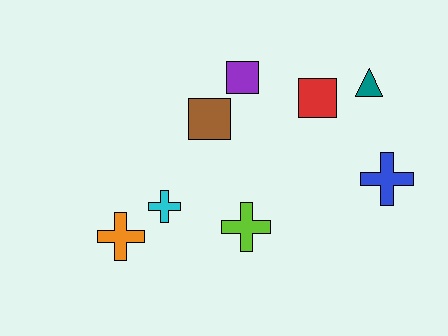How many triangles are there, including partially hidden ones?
There is 1 triangle.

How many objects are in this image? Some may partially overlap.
There are 8 objects.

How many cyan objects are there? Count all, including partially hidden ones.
There is 1 cyan object.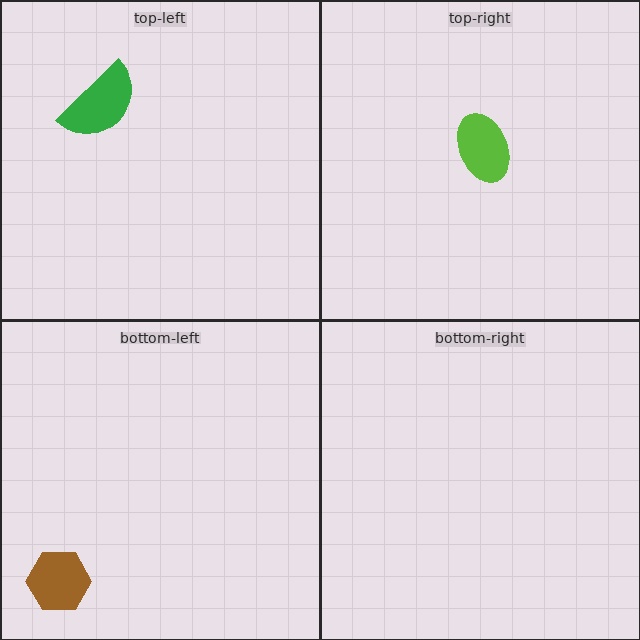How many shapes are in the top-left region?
1.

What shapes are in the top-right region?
The lime ellipse.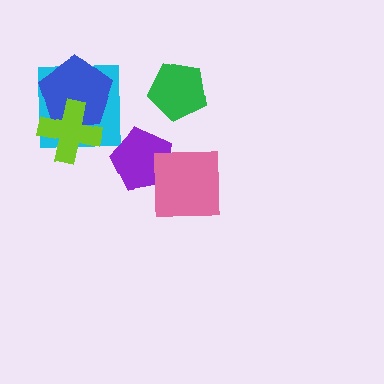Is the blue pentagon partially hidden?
Yes, it is partially covered by another shape.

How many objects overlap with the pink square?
1 object overlaps with the pink square.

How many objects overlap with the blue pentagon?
2 objects overlap with the blue pentagon.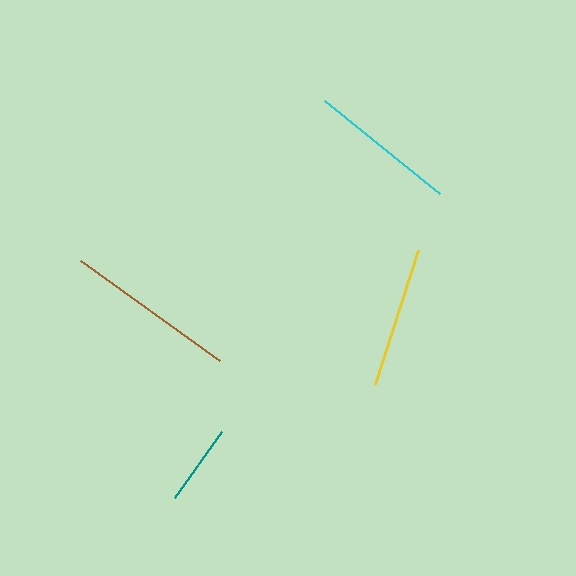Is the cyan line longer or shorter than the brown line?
The brown line is longer than the cyan line.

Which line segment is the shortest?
The teal line is the shortest at approximately 81 pixels.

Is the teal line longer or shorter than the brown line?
The brown line is longer than the teal line.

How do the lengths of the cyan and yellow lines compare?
The cyan and yellow lines are approximately the same length.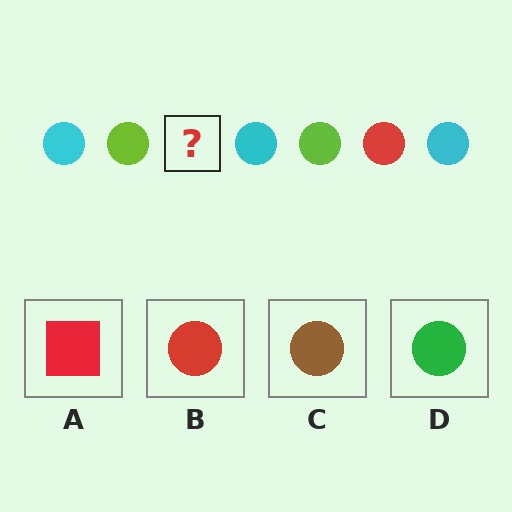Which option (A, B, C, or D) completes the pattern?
B.